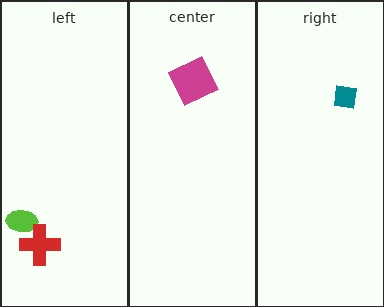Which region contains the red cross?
The left region.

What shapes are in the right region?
The teal square.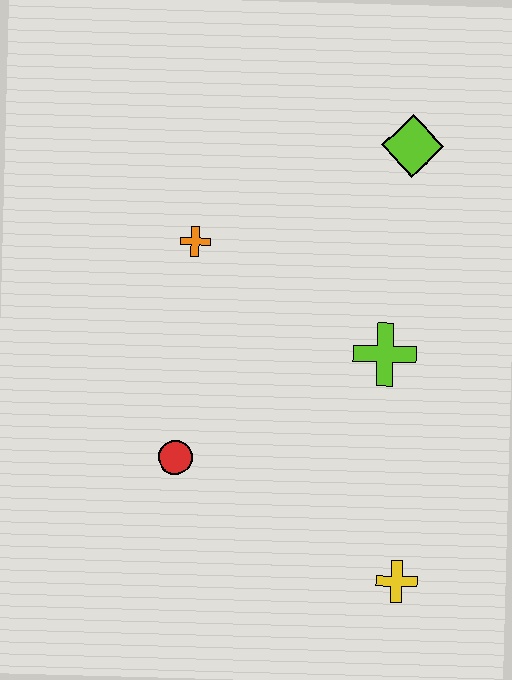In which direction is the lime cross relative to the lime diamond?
The lime cross is below the lime diamond.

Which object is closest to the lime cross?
The lime diamond is closest to the lime cross.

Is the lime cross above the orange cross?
No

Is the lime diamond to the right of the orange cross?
Yes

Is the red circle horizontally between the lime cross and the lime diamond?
No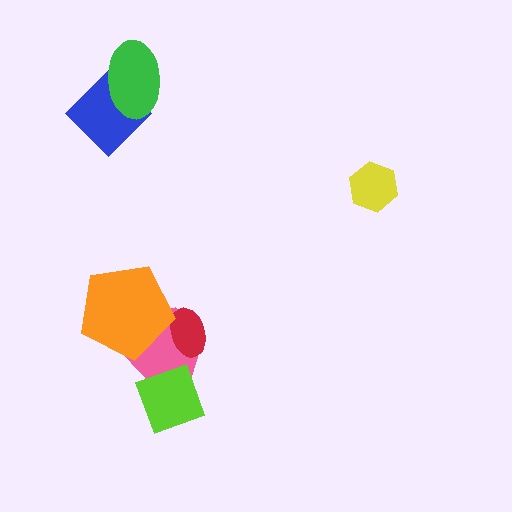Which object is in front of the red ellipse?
The orange pentagon is in front of the red ellipse.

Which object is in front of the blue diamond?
The green ellipse is in front of the blue diamond.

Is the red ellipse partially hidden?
Yes, it is partially covered by another shape.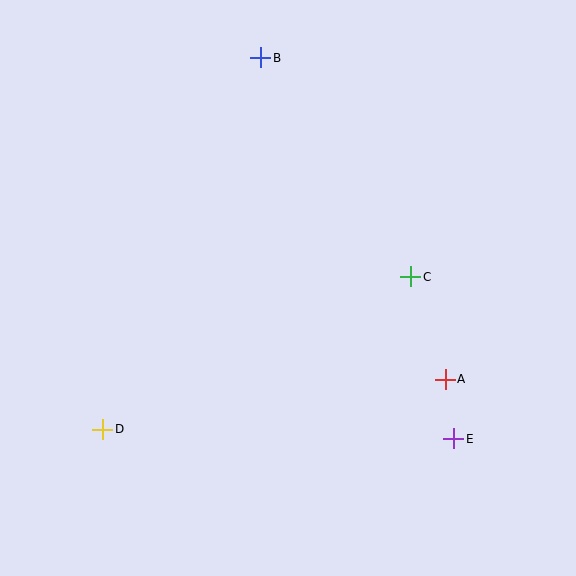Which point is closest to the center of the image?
Point C at (411, 277) is closest to the center.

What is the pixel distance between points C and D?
The distance between C and D is 344 pixels.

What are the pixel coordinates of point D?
Point D is at (103, 429).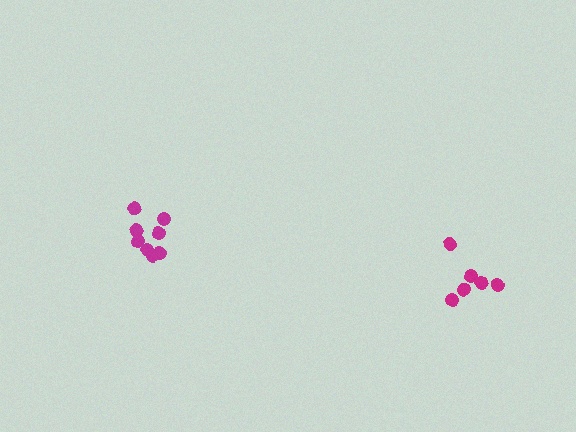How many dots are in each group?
Group 1: 6 dots, Group 2: 8 dots (14 total).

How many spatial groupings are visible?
There are 2 spatial groupings.